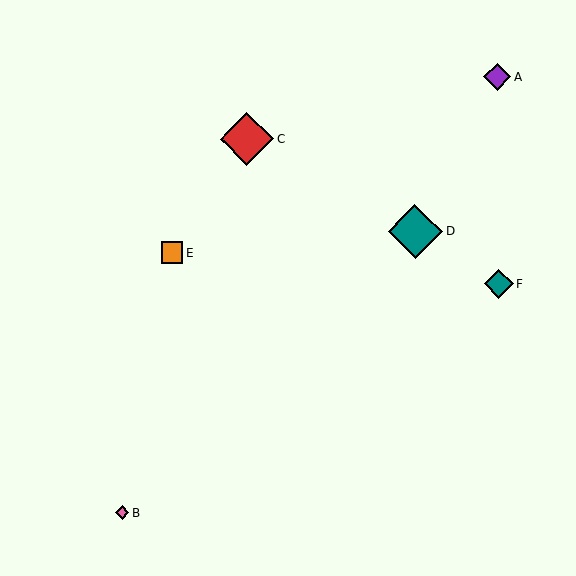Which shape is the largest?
The teal diamond (labeled D) is the largest.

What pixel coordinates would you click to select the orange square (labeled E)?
Click at (172, 253) to select the orange square E.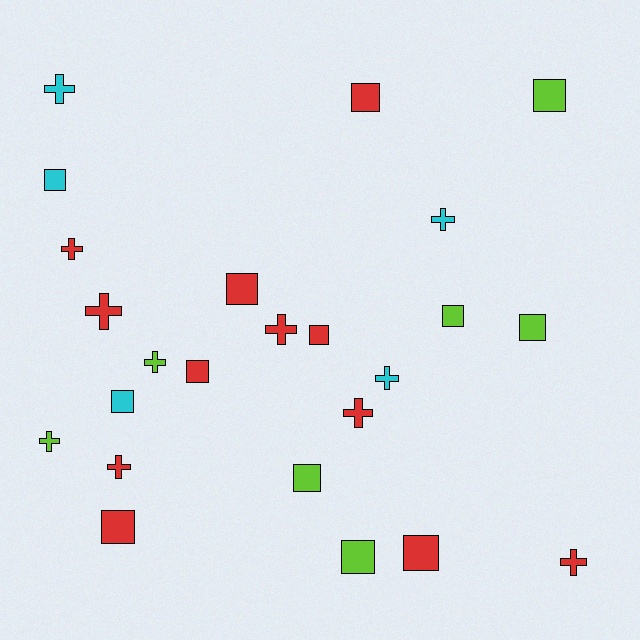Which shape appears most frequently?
Square, with 13 objects.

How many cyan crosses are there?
There are 3 cyan crosses.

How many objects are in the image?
There are 24 objects.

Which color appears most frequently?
Red, with 12 objects.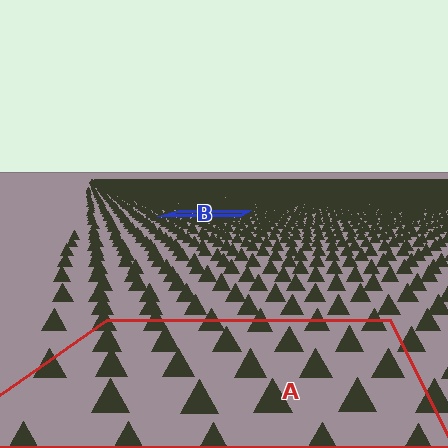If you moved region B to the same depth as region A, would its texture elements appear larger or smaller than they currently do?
They would appear larger. At a closer depth, the same texture elements are projected at a bigger on-screen size.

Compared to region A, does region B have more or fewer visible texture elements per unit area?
Region B has more texture elements per unit area — they are packed more densely because it is farther away.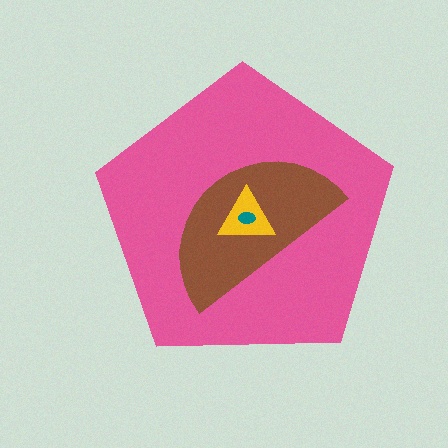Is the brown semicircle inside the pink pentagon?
Yes.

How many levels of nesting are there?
4.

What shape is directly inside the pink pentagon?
The brown semicircle.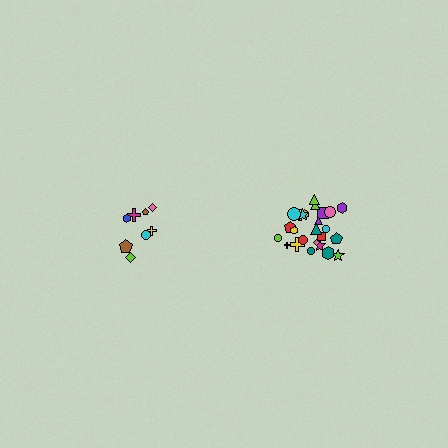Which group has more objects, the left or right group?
The right group.